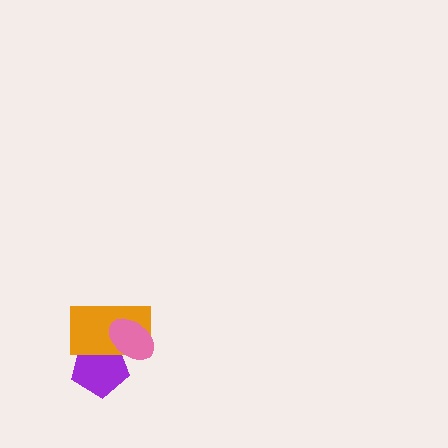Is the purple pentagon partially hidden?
Yes, it is partially covered by another shape.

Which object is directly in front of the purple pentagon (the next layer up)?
The orange rectangle is directly in front of the purple pentagon.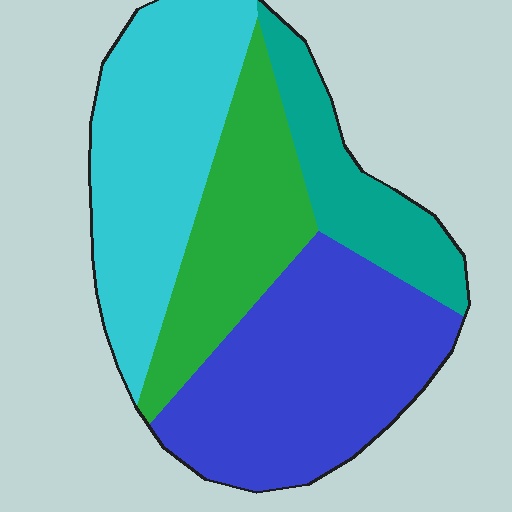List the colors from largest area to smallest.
From largest to smallest: blue, cyan, green, teal.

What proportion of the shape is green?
Green covers roughly 20% of the shape.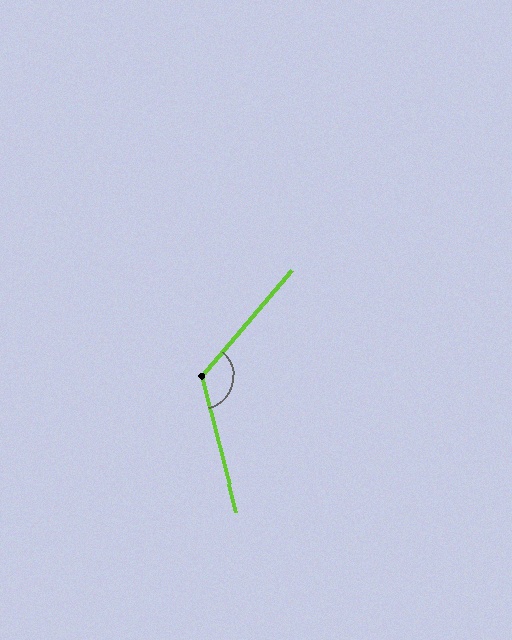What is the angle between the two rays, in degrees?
Approximately 126 degrees.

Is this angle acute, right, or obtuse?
It is obtuse.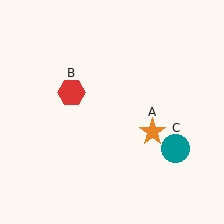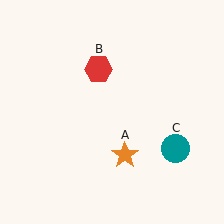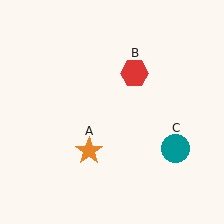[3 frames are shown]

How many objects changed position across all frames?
2 objects changed position: orange star (object A), red hexagon (object B).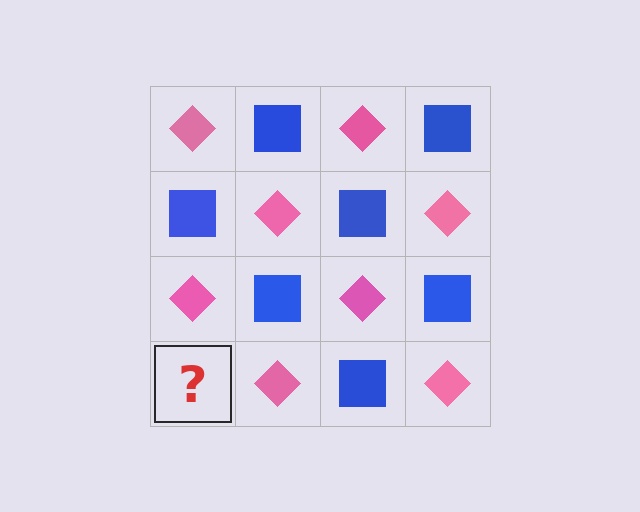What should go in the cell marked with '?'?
The missing cell should contain a blue square.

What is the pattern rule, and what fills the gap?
The rule is that it alternates pink diamond and blue square in a checkerboard pattern. The gap should be filled with a blue square.